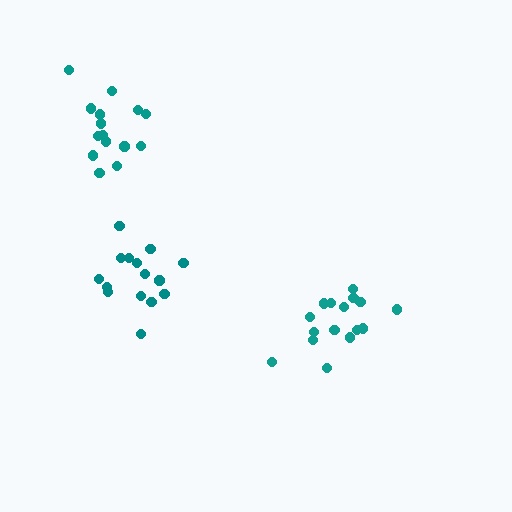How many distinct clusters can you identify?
There are 3 distinct clusters.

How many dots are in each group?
Group 1: 16 dots, Group 2: 15 dots, Group 3: 15 dots (46 total).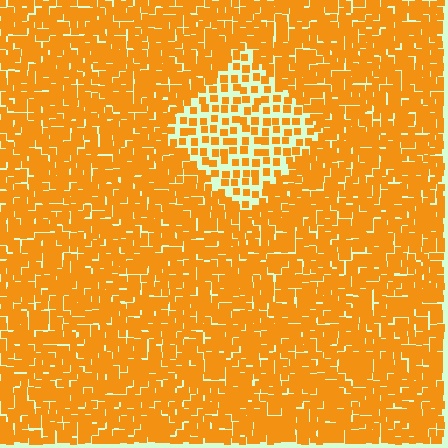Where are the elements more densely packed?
The elements are more densely packed outside the diamond boundary.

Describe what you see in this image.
The image contains small orange elements arranged at two different densities. A diamond-shaped region is visible where the elements are less densely packed than the surrounding area.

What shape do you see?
I see a diamond.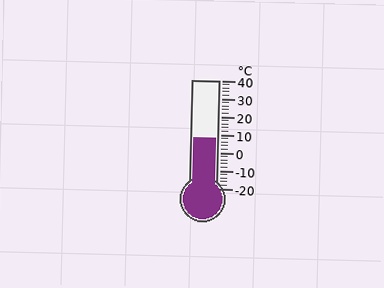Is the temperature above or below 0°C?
The temperature is above 0°C.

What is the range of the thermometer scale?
The thermometer scale ranges from -20°C to 40°C.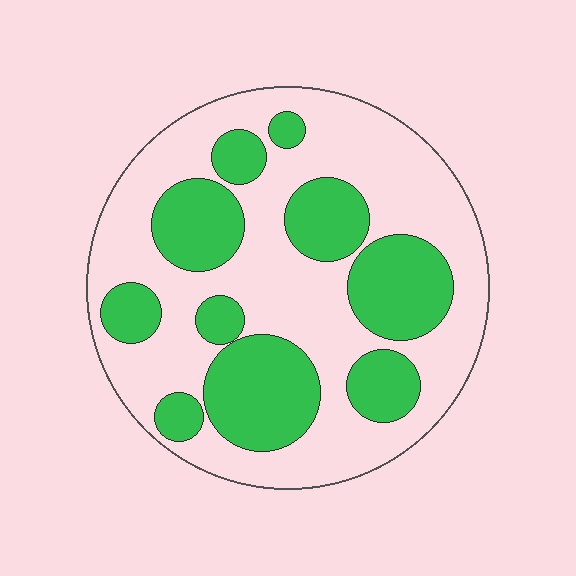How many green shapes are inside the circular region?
10.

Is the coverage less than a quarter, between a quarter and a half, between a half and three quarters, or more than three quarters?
Between a quarter and a half.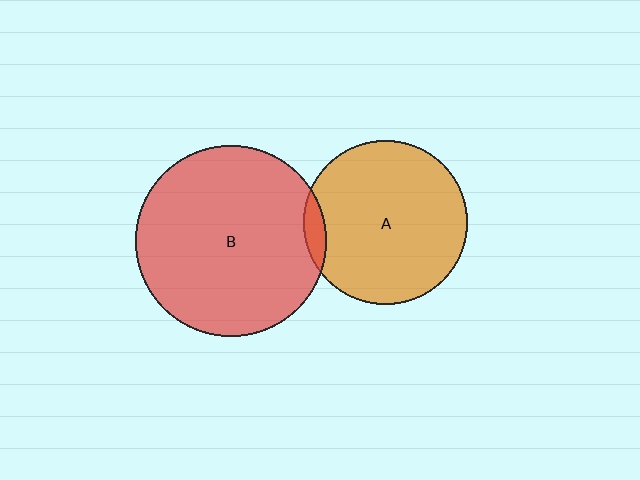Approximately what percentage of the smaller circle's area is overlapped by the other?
Approximately 5%.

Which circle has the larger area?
Circle B (red).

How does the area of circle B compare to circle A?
Approximately 1.3 times.